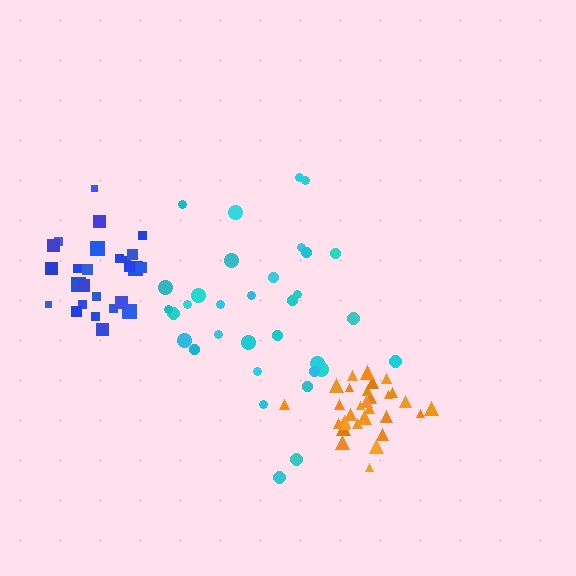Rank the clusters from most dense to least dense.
orange, blue, cyan.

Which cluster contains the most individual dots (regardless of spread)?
Cyan (33).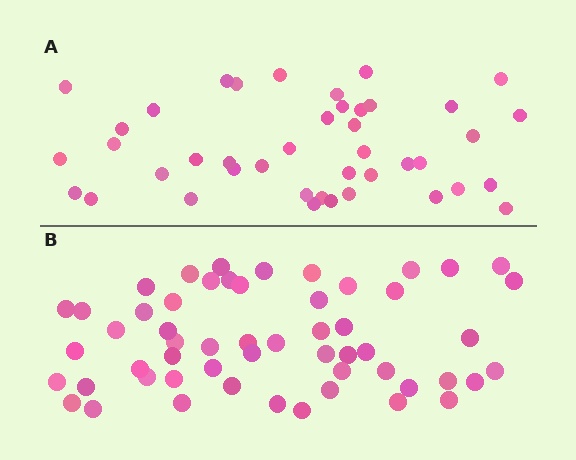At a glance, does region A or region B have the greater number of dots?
Region B (the bottom region) has more dots.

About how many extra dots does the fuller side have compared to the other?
Region B has approximately 15 more dots than region A.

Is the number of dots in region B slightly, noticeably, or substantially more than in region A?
Region B has noticeably more, but not dramatically so. The ratio is roughly 1.3 to 1.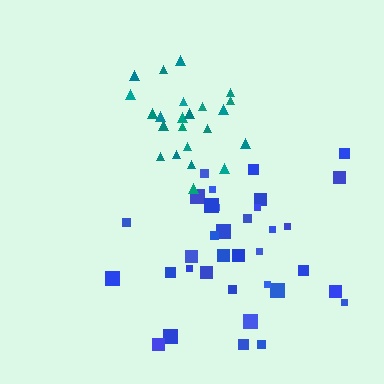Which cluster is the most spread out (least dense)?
Blue.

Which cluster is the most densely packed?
Teal.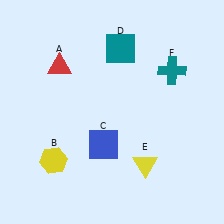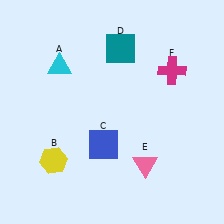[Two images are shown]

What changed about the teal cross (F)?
In Image 1, F is teal. In Image 2, it changed to magenta.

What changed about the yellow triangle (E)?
In Image 1, E is yellow. In Image 2, it changed to pink.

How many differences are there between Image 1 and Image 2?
There are 3 differences between the two images.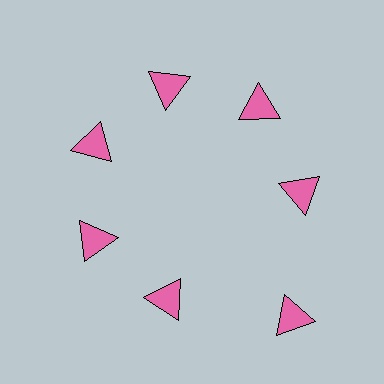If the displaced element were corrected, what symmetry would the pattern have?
It would have 7-fold rotational symmetry — the pattern would map onto itself every 51 degrees.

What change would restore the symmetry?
The symmetry would be restored by moving it inward, back onto the ring so that all 7 triangles sit at equal angles and equal distance from the center.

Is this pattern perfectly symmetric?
No. The 7 pink triangles are arranged in a ring, but one element near the 5 o'clock position is pushed outward from the center, breaking the 7-fold rotational symmetry.